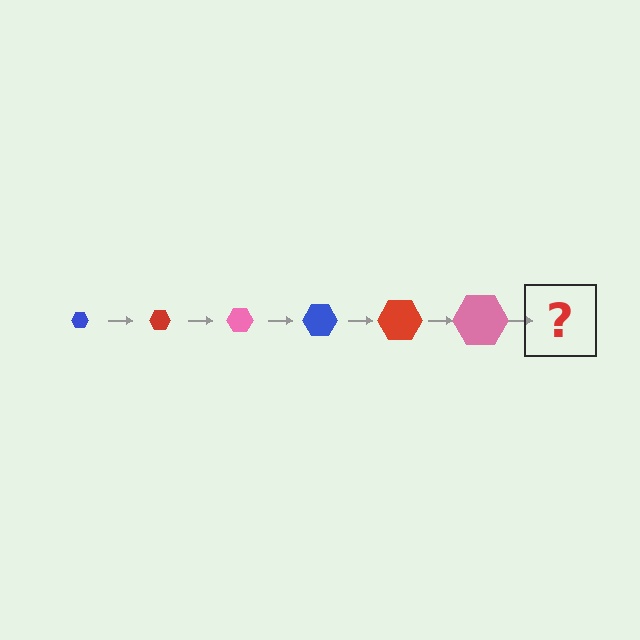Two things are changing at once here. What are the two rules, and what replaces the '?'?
The two rules are that the hexagon grows larger each step and the color cycles through blue, red, and pink. The '?' should be a blue hexagon, larger than the previous one.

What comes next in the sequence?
The next element should be a blue hexagon, larger than the previous one.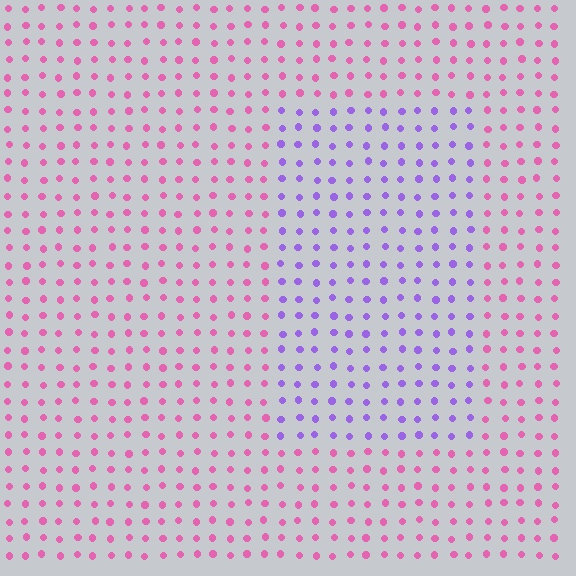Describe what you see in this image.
The image is filled with small pink elements in a uniform arrangement. A rectangle-shaped region is visible where the elements are tinted to a slightly different hue, forming a subtle color boundary.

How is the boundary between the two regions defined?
The boundary is defined purely by a slight shift in hue (about 59 degrees). Spacing, size, and orientation are identical on both sides.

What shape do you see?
I see a rectangle.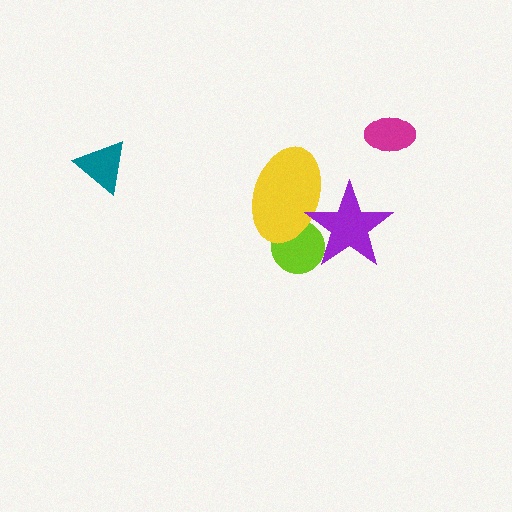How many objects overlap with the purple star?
2 objects overlap with the purple star.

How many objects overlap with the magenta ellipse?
0 objects overlap with the magenta ellipse.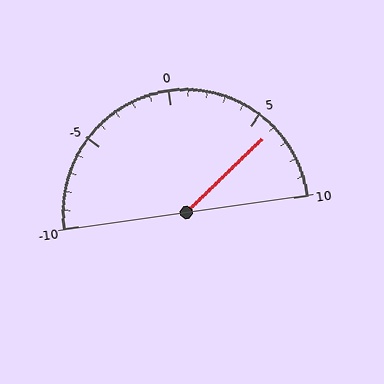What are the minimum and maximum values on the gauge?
The gauge ranges from -10 to 10.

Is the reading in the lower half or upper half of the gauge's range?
The reading is in the upper half of the range (-10 to 10).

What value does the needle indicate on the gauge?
The needle indicates approximately 6.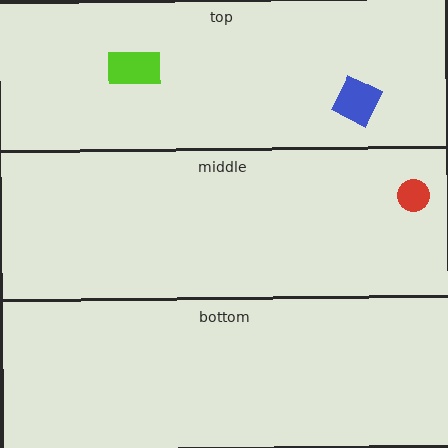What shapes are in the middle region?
The red circle.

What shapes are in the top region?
The blue square, the lime rectangle.